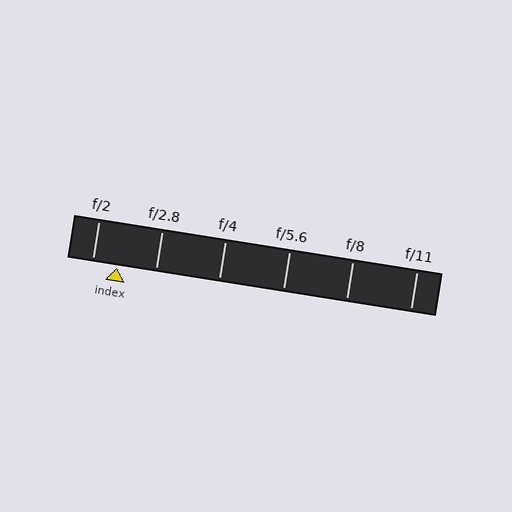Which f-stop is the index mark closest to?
The index mark is closest to f/2.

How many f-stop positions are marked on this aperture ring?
There are 6 f-stop positions marked.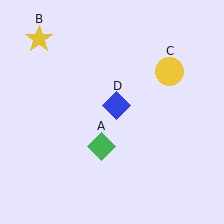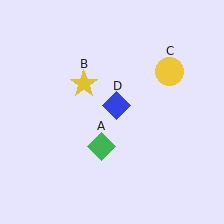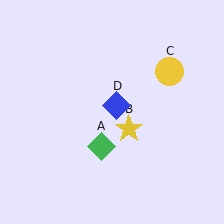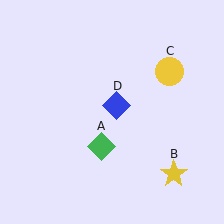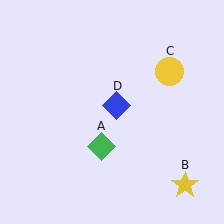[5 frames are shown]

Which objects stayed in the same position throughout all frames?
Green diamond (object A) and yellow circle (object C) and blue diamond (object D) remained stationary.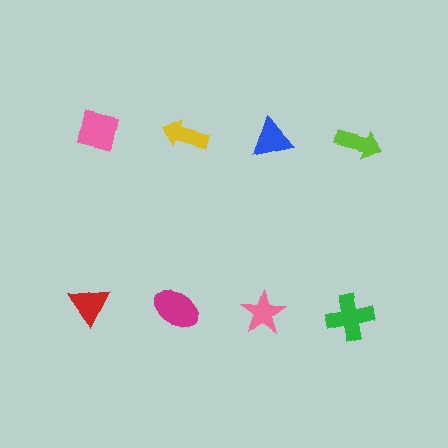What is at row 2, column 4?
A green cross.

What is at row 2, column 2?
A magenta ellipse.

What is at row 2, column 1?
A red triangle.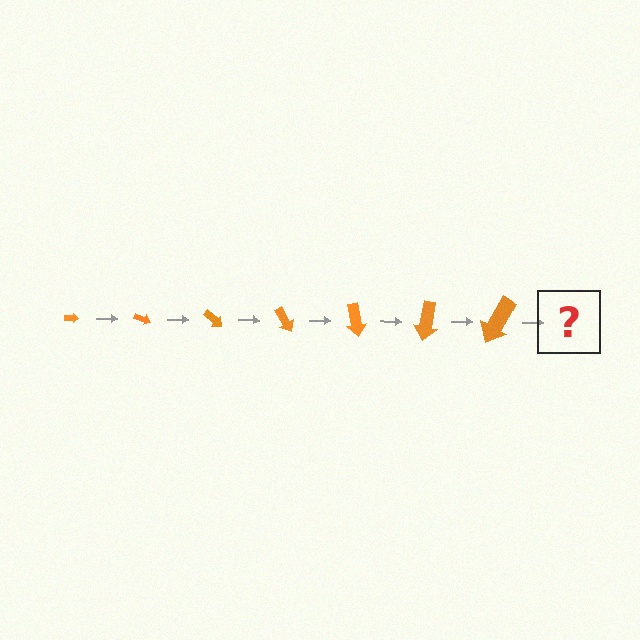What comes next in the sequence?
The next element should be an arrow, larger than the previous one and rotated 140 degrees from the start.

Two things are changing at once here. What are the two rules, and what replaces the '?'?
The two rules are that the arrow grows larger each step and it rotates 20 degrees each step. The '?' should be an arrow, larger than the previous one and rotated 140 degrees from the start.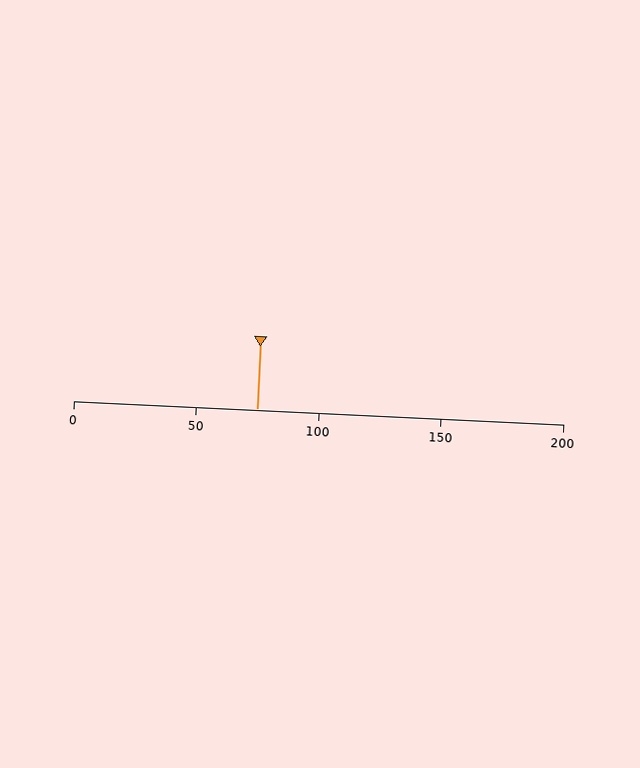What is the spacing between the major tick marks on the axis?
The major ticks are spaced 50 apart.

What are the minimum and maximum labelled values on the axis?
The axis runs from 0 to 200.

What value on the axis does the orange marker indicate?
The marker indicates approximately 75.